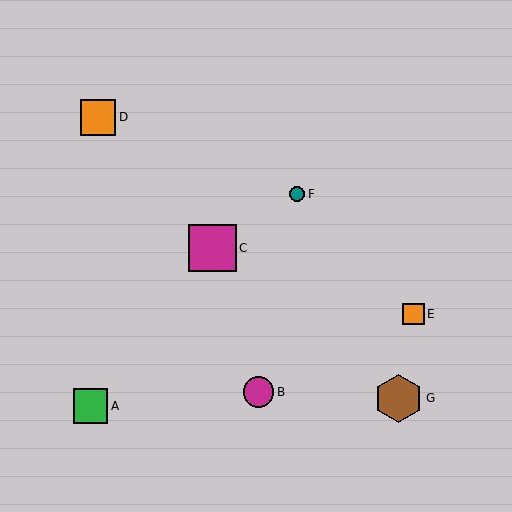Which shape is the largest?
The brown hexagon (labeled G) is the largest.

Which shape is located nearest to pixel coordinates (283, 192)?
The teal circle (labeled F) at (297, 194) is nearest to that location.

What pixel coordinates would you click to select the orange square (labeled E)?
Click at (414, 314) to select the orange square E.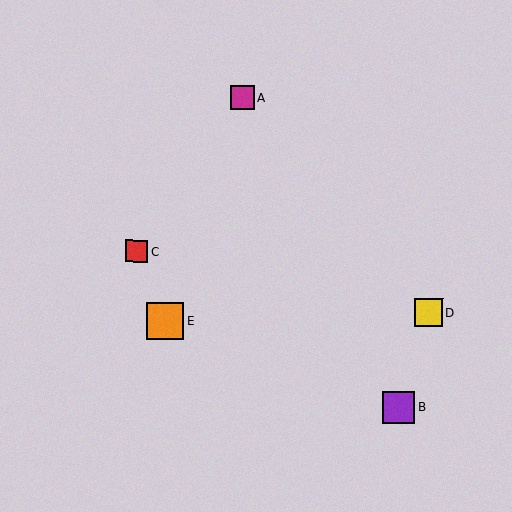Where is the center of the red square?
The center of the red square is at (137, 251).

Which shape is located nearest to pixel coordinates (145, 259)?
The red square (labeled C) at (137, 251) is nearest to that location.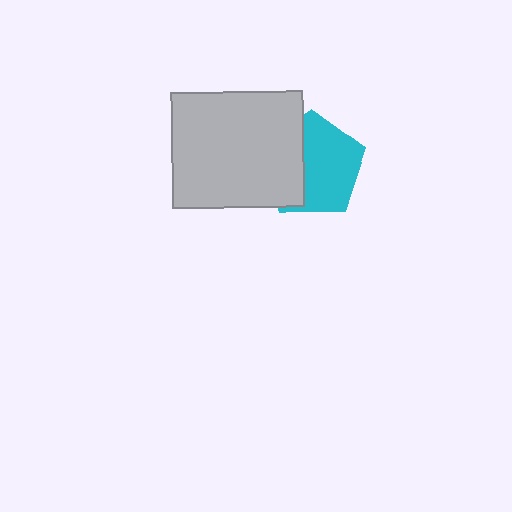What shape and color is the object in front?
The object in front is a light gray rectangle.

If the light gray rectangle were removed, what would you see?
You would see the complete cyan pentagon.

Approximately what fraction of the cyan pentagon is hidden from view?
Roughly 38% of the cyan pentagon is hidden behind the light gray rectangle.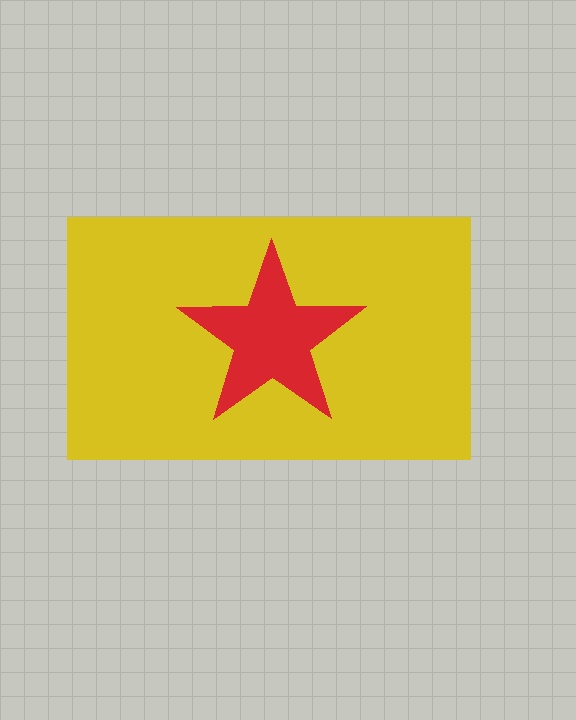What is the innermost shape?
The red star.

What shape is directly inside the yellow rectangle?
The red star.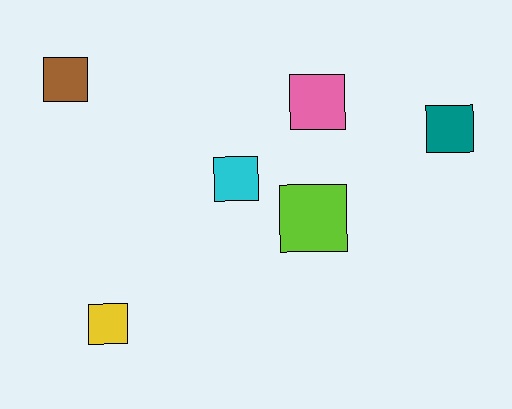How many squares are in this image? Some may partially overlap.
There are 6 squares.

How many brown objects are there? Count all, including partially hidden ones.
There is 1 brown object.